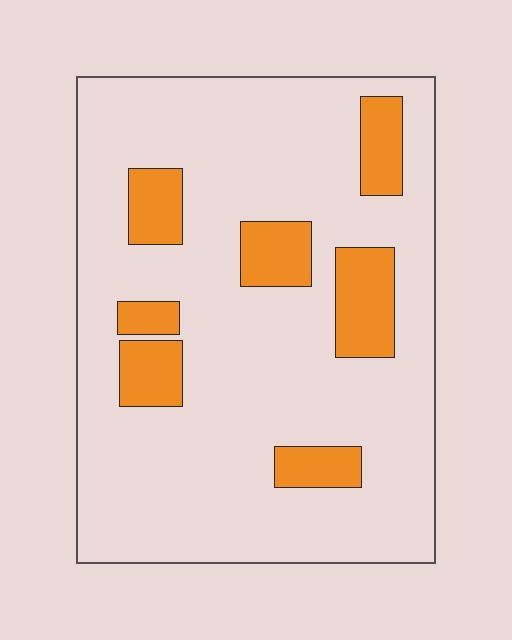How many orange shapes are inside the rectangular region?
7.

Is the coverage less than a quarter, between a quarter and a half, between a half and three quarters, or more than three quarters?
Less than a quarter.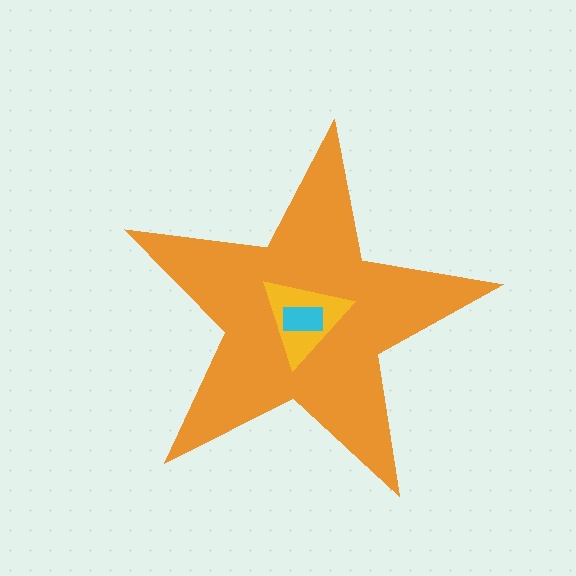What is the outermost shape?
The orange star.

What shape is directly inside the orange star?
The yellow triangle.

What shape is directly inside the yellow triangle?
The cyan rectangle.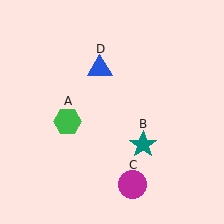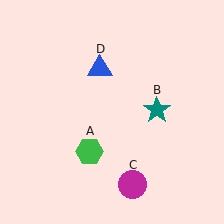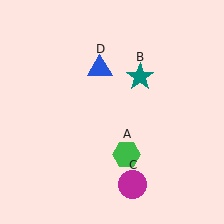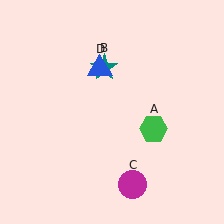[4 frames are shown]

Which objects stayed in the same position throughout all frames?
Magenta circle (object C) and blue triangle (object D) remained stationary.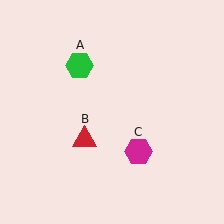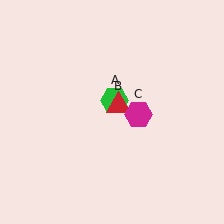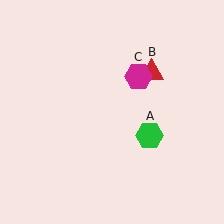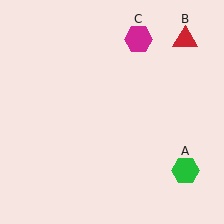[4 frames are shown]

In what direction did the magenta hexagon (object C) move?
The magenta hexagon (object C) moved up.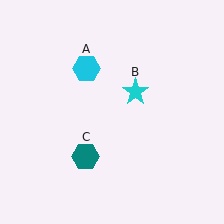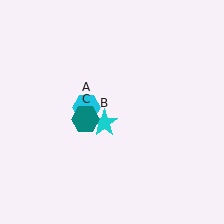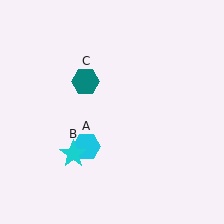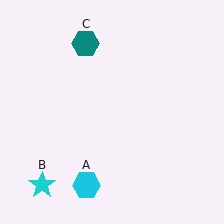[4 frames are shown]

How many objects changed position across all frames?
3 objects changed position: cyan hexagon (object A), cyan star (object B), teal hexagon (object C).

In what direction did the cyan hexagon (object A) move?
The cyan hexagon (object A) moved down.